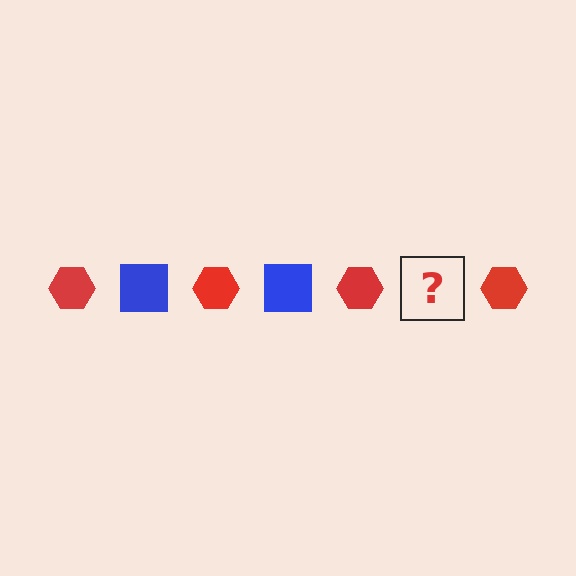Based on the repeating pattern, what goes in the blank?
The blank should be a blue square.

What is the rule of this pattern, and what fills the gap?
The rule is that the pattern alternates between red hexagon and blue square. The gap should be filled with a blue square.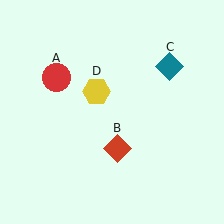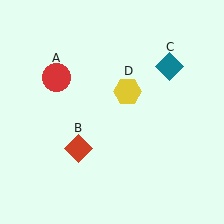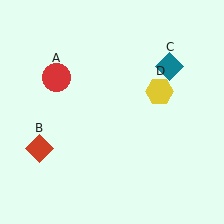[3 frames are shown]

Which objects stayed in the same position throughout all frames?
Red circle (object A) and teal diamond (object C) remained stationary.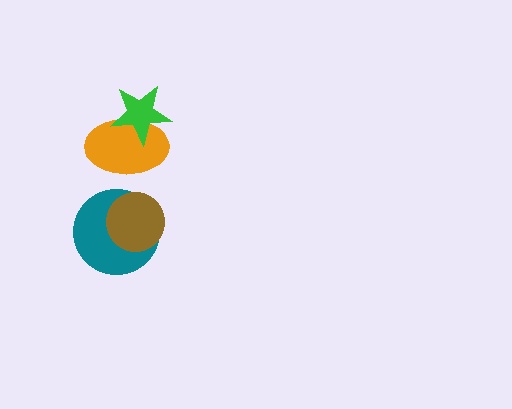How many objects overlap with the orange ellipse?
1 object overlaps with the orange ellipse.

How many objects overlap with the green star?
1 object overlaps with the green star.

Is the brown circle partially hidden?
No, no other shape covers it.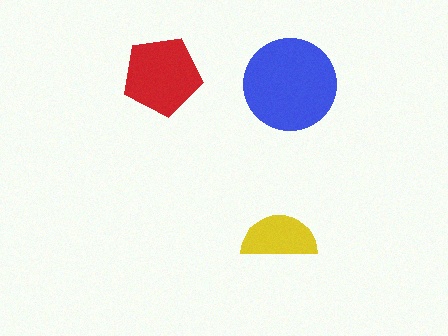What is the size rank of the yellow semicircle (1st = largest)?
3rd.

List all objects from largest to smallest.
The blue circle, the red pentagon, the yellow semicircle.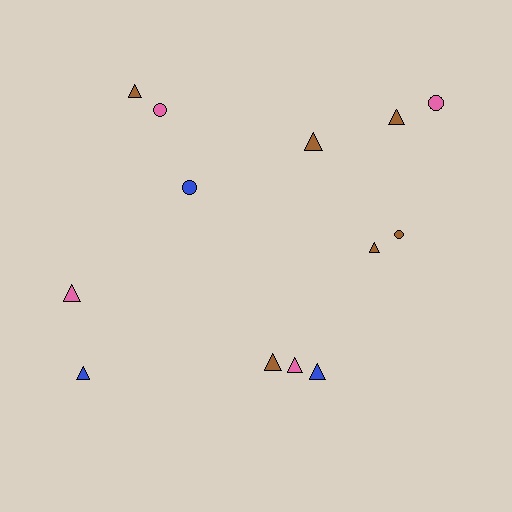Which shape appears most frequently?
Triangle, with 9 objects.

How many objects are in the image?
There are 13 objects.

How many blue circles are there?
There is 1 blue circle.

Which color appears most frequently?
Brown, with 6 objects.